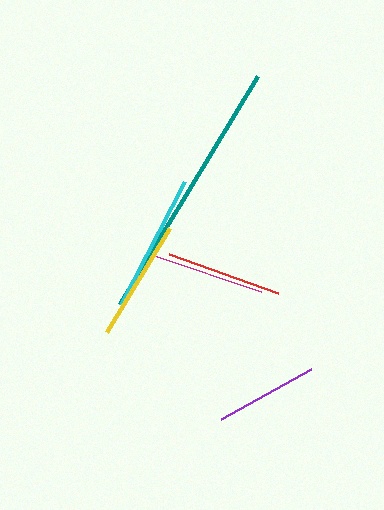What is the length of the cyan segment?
The cyan segment is approximately 139 pixels long.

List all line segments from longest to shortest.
From longest to shortest: teal, cyan, yellow, red, magenta, purple.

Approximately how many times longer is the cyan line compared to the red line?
The cyan line is approximately 1.2 times the length of the red line.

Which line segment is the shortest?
The purple line is the shortest at approximately 104 pixels.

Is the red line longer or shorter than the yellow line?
The yellow line is longer than the red line.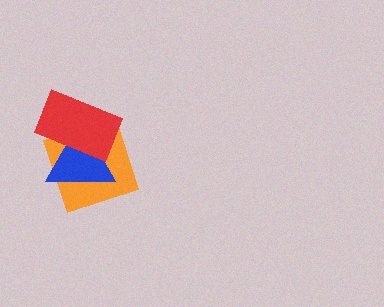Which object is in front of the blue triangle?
The red rectangle is in front of the blue triangle.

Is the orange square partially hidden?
Yes, it is partially covered by another shape.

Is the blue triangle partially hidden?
Yes, it is partially covered by another shape.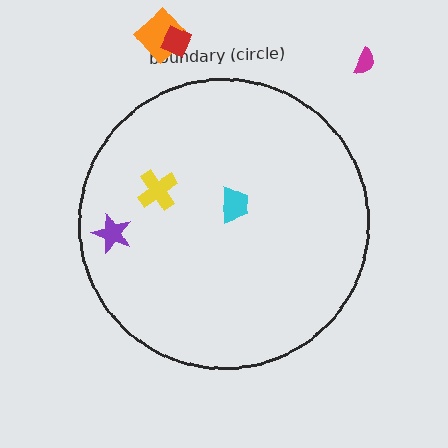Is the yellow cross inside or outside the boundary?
Inside.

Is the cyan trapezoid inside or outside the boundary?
Inside.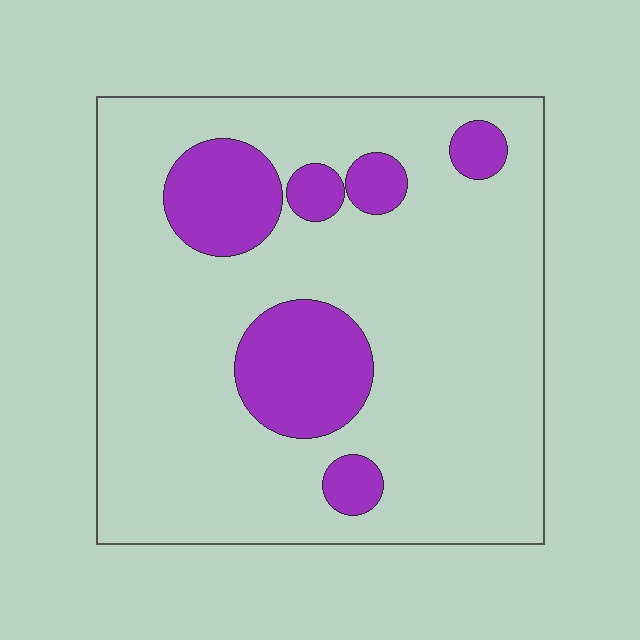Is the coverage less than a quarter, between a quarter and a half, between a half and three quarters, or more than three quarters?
Less than a quarter.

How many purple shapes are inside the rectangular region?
6.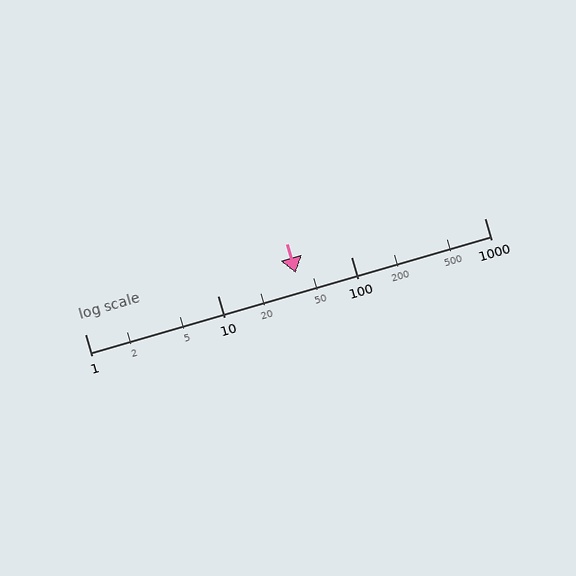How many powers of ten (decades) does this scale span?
The scale spans 3 decades, from 1 to 1000.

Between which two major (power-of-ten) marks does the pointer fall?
The pointer is between 10 and 100.